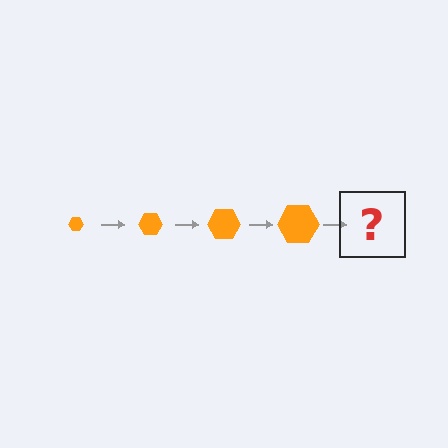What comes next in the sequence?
The next element should be an orange hexagon, larger than the previous one.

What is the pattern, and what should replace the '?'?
The pattern is that the hexagon gets progressively larger each step. The '?' should be an orange hexagon, larger than the previous one.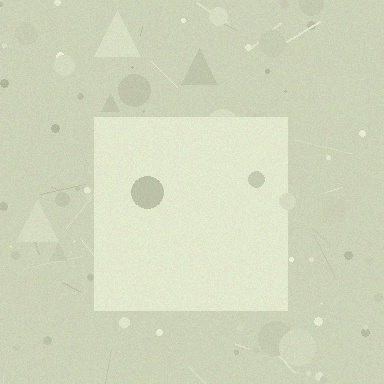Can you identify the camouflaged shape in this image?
The camouflaged shape is a square.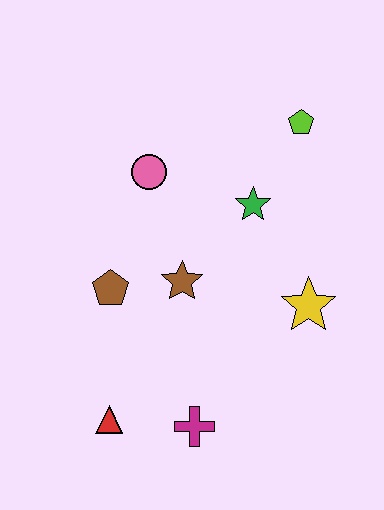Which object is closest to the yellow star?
The green star is closest to the yellow star.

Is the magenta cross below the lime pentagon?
Yes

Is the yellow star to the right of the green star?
Yes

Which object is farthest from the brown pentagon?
The lime pentagon is farthest from the brown pentagon.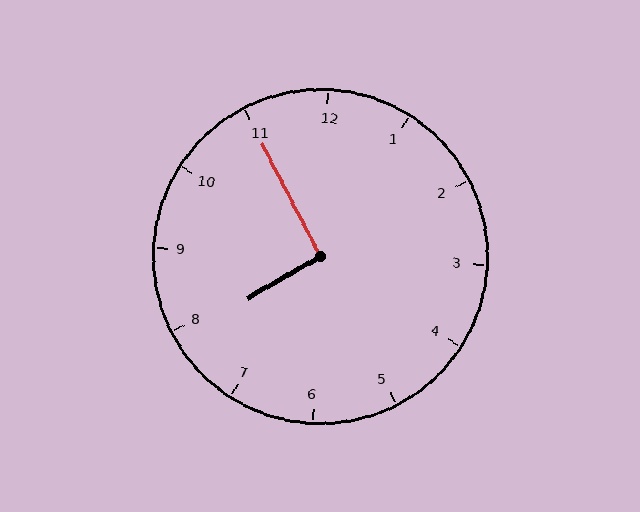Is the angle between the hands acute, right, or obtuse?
It is right.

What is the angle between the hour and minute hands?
Approximately 92 degrees.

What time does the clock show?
7:55.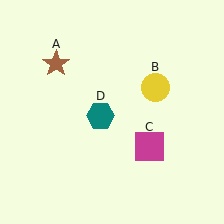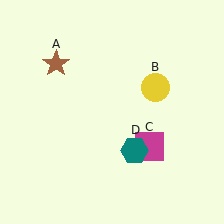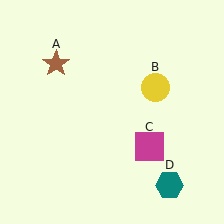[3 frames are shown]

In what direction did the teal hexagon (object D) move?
The teal hexagon (object D) moved down and to the right.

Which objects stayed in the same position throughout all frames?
Brown star (object A) and yellow circle (object B) and magenta square (object C) remained stationary.